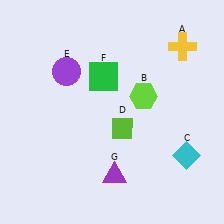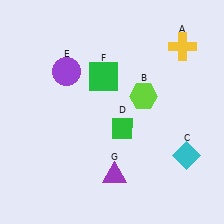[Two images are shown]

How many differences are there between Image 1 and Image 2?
There is 1 difference between the two images.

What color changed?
The diamond (D) changed from lime in Image 1 to green in Image 2.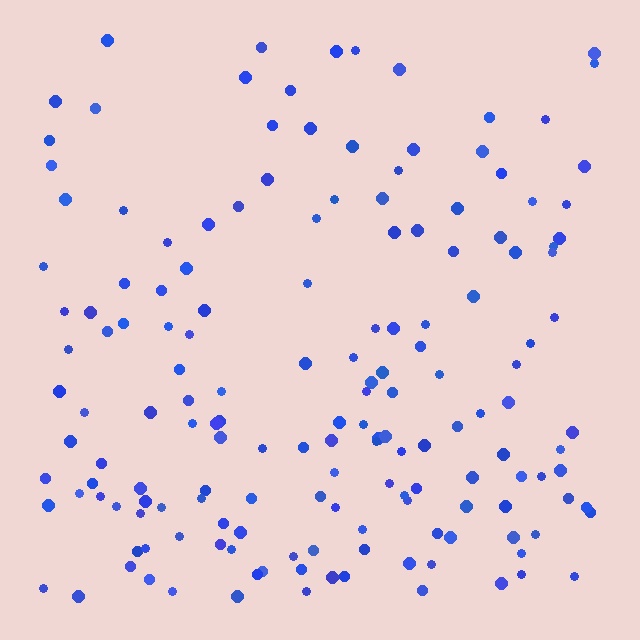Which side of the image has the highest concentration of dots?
The bottom.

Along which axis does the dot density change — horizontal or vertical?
Vertical.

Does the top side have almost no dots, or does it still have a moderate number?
Still a moderate number, just noticeably fewer than the bottom.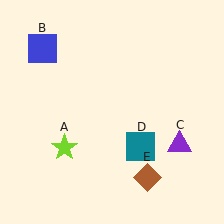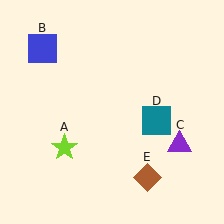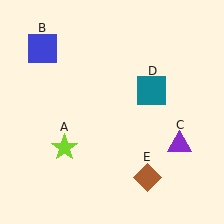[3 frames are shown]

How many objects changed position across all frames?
1 object changed position: teal square (object D).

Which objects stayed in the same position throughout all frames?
Lime star (object A) and blue square (object B) and purple triangle (object C) and brown diamond (object E) remained stationary.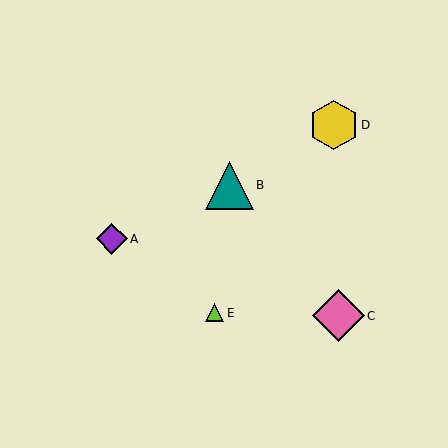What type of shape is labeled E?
Shape E is a lime triangle.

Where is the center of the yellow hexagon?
The center of the yellow hexagon is at (334, 125).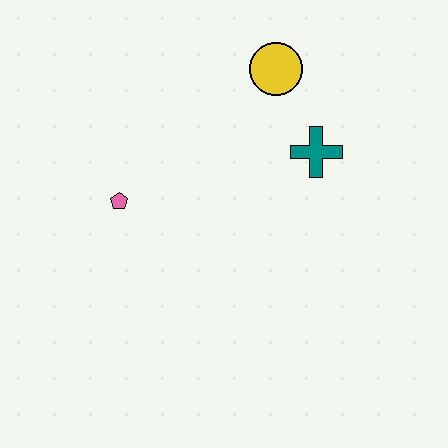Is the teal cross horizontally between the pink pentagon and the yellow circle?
No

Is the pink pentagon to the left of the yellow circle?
Yes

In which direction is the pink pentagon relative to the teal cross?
The pink pentagon is to the left of the teal cross.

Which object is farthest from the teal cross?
The pink pentagon is farthest from the teal cross.